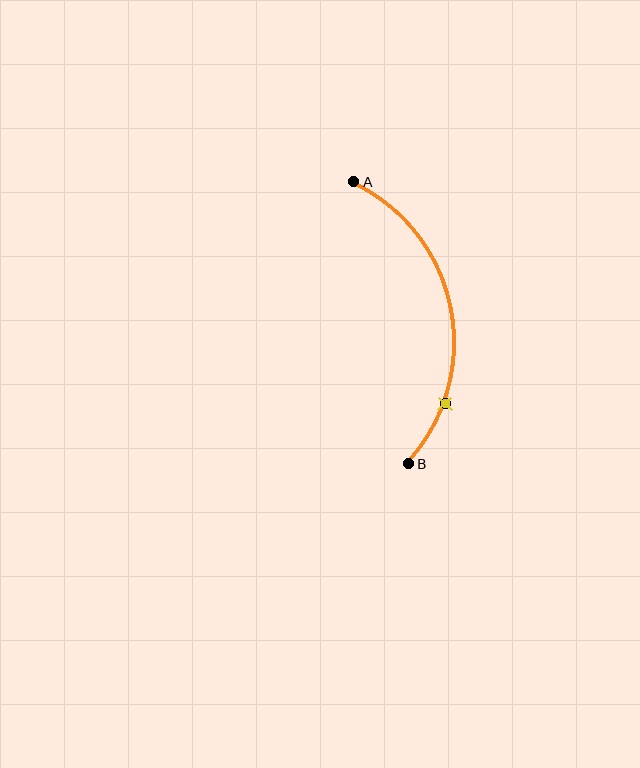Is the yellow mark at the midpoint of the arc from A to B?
No. The yellow mark lies on the arc but is closer to endpoint B. The arc midpoint would be at the point on the curve equidistant along the arc from both A and B.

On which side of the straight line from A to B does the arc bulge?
The arc bulges to the right of the straight line connecting A and B.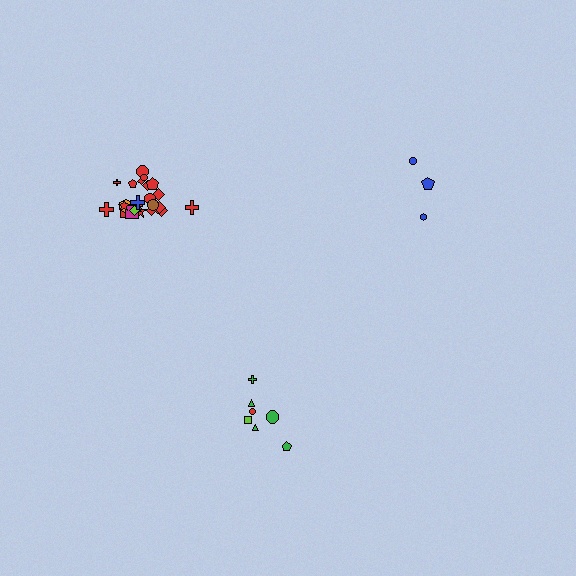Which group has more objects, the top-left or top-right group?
The top-left group.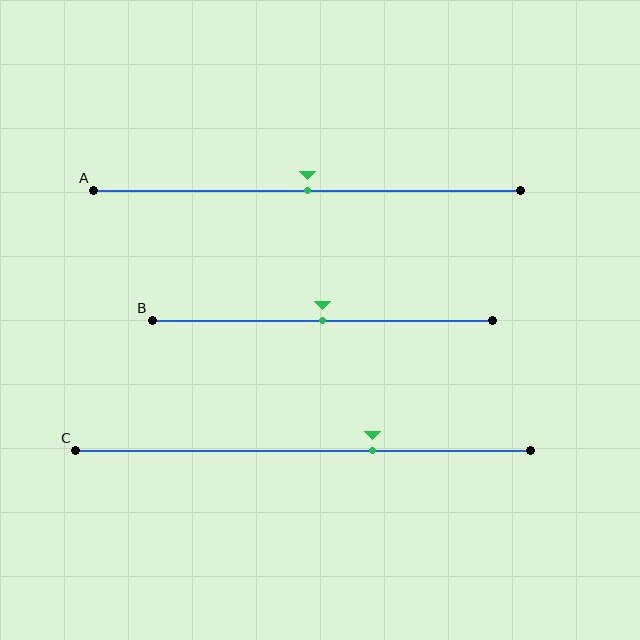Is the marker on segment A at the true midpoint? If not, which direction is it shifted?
Yes, the marker on segment A is at the true midpoint.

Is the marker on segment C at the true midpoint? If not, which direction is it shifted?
No, the marker on segment C is shifted to the right by about 15% of the segment length.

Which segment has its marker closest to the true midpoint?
Segment A has its marker closest to the true midpoint.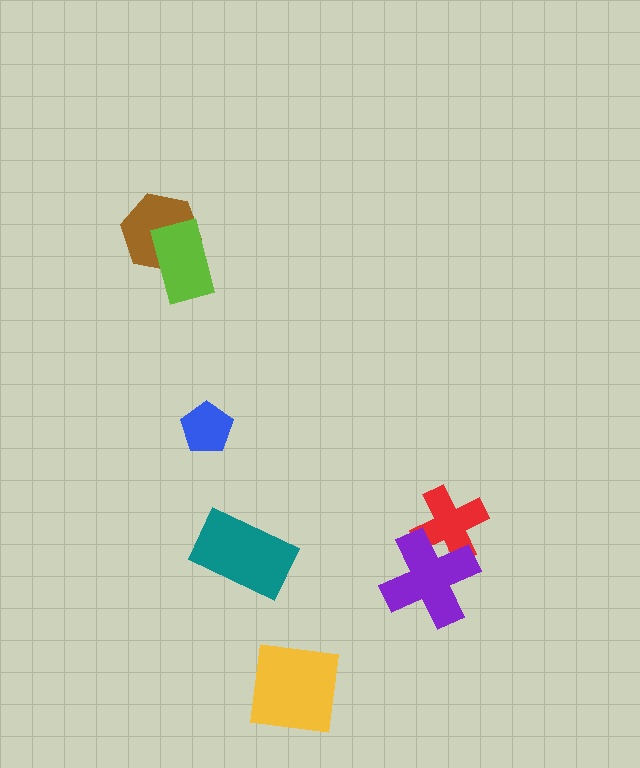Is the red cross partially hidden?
Yes, it is partially covered by another shape.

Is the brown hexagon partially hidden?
Yes, it is partially covered by another shape.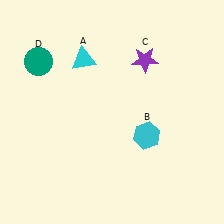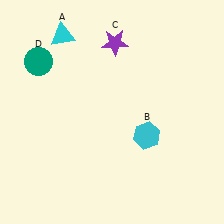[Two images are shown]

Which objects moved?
The objects that moved are: the cyan triangle (A), the purple star (C).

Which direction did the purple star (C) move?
The purple star (C) moved left.